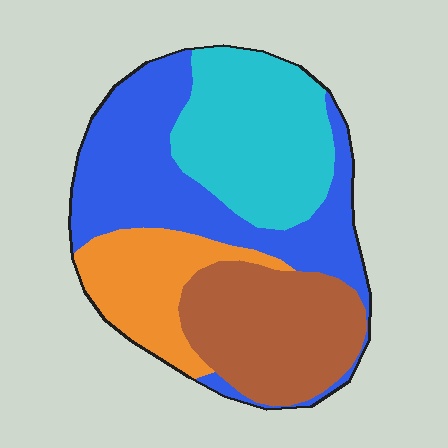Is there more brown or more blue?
Blue.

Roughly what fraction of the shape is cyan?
Cyan covers 27% of the shape.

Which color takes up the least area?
Orange, at roughly 15%.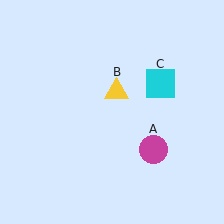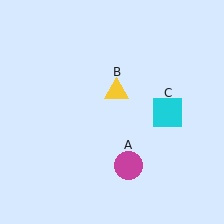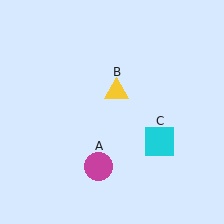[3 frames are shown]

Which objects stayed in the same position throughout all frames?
Yellow triangle (object B) remained stationary.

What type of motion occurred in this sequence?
The magenta circle (object A), cyan square (object C) rotated clockwise around the center of the scene.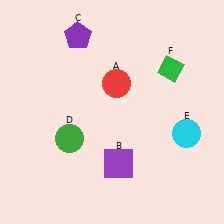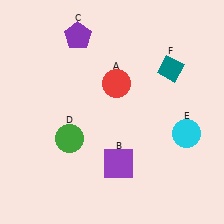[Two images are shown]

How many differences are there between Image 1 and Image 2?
There is 1 difference between the two images.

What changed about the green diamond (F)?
In Image 1, F is green. In Image 2, it changed to teal.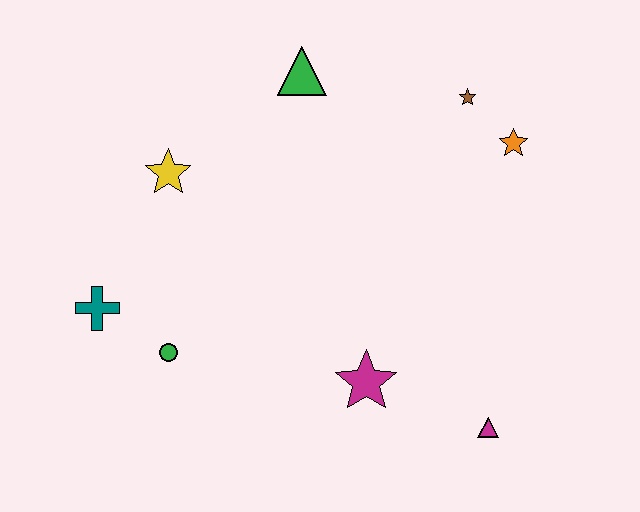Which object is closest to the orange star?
The brown star is closest to the orange star.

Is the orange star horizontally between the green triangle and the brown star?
No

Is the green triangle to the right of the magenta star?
No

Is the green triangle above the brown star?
Yes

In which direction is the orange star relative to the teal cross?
The orange star is to the right of the teal cross.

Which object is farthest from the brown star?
The teal cross is farthest from the brown star.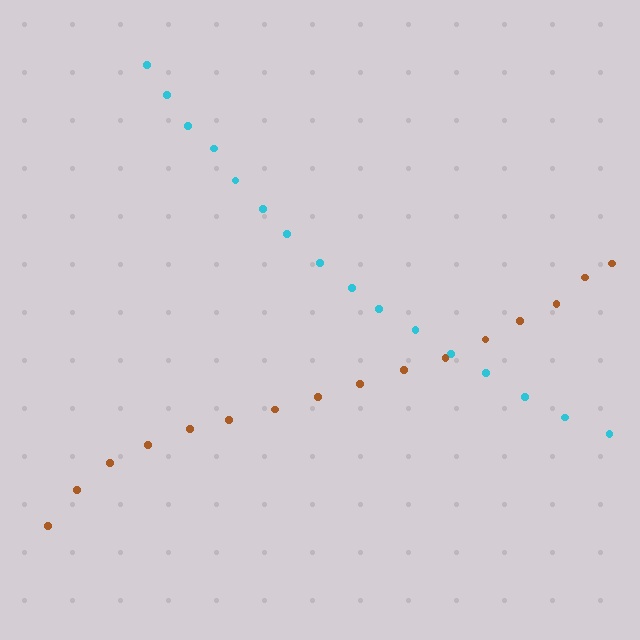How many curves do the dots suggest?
There are 2 distinct paths.